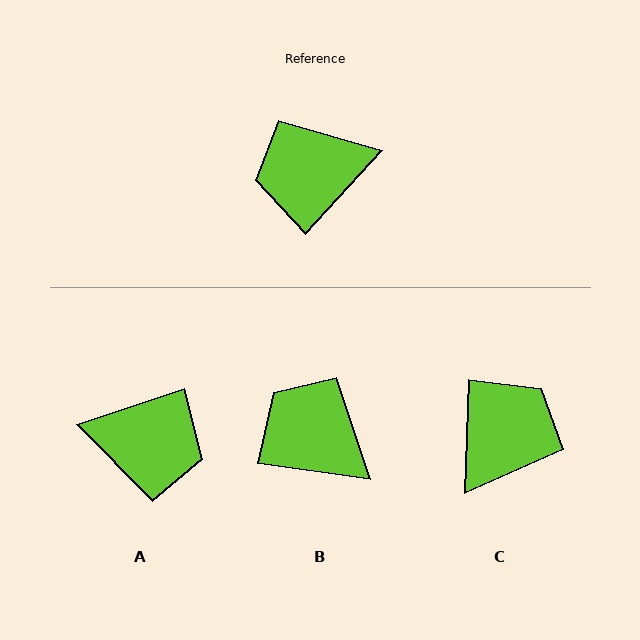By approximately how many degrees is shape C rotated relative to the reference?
Approximately 140 degrees clockwise.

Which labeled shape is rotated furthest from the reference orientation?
A, about 151 degrees away.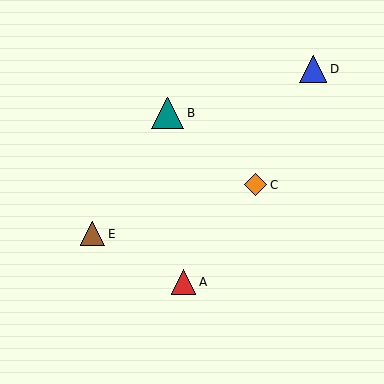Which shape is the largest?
The teal triangle (labeled B) is the largest.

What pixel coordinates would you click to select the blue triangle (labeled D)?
Click at (313, 69) to select the blue triangle D.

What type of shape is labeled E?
Shape E is a brown triangle.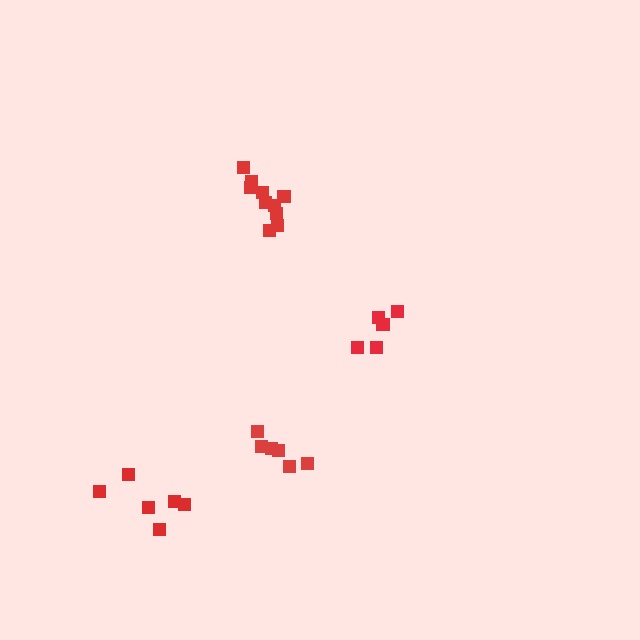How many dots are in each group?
Group 1: 6 dots, Group 2: 10 dots, Group 3: 6 dots, Group 4: 5 dots (27 total).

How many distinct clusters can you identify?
There are 4 distinct clusters.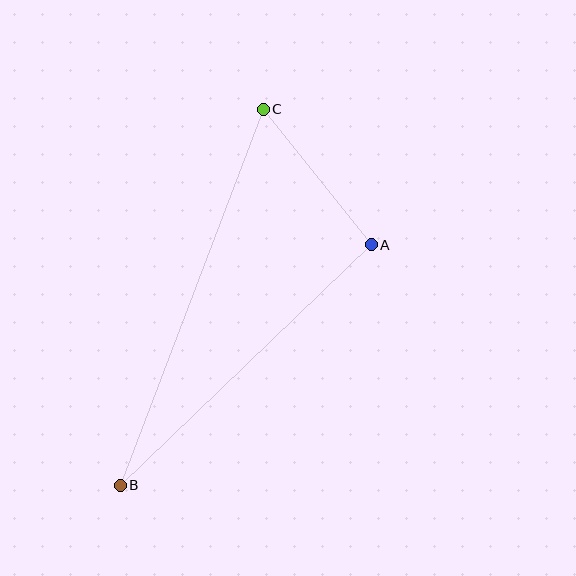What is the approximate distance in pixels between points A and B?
The distance between A and B is approximately 348 pixels.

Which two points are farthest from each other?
Points B and C are farthest from each other.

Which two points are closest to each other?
Points A and C are closest to each other.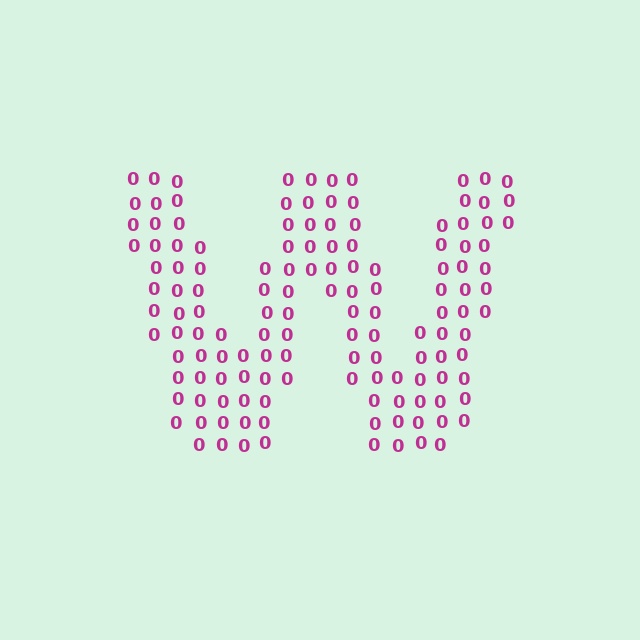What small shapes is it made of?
It is made of small digit 0's.